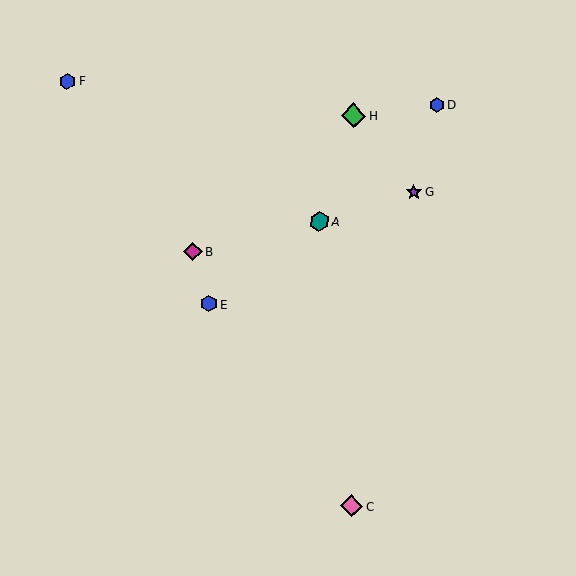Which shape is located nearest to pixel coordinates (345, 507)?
The pink diamond (labeled C) at (352, 506) is nearest to that location.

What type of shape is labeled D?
Shape D is a blue hexagon.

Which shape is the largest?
The green diamond (labeled H) is the largest.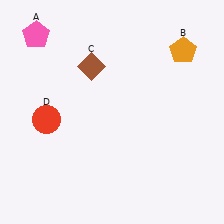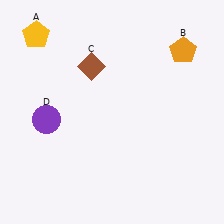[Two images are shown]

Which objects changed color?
A changed from pink to yellow. D changed from red to purple.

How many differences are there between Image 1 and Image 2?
There are 2 differences between the two images.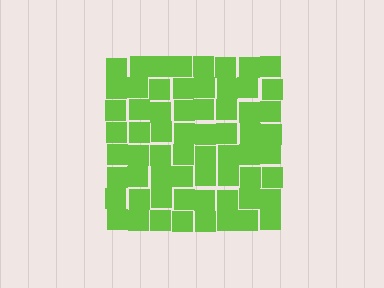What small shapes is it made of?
It is made of small squares.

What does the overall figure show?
The overall figure shows a square.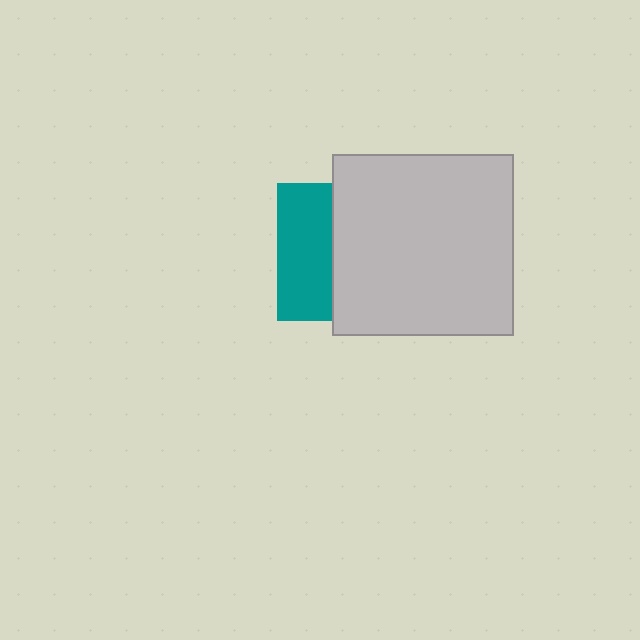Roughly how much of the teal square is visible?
A small part of it is visible (roughly 39%).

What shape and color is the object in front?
The object in front is a light gray square.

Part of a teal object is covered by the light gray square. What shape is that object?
It is a square.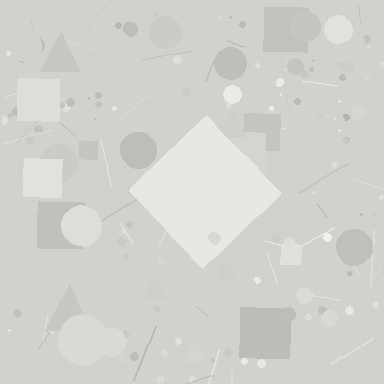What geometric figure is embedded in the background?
A diamond is embedded in the background.